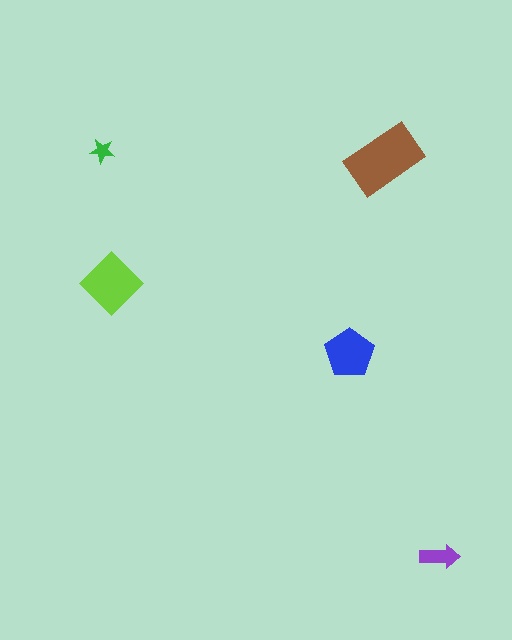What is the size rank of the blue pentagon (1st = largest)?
3rd.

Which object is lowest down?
The purple arrow is bottommost.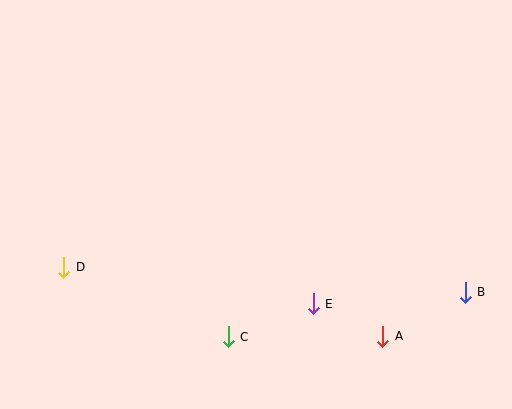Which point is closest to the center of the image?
Point E at (313, 304) is closest to the center.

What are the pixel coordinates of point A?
Point A is at (383, 336).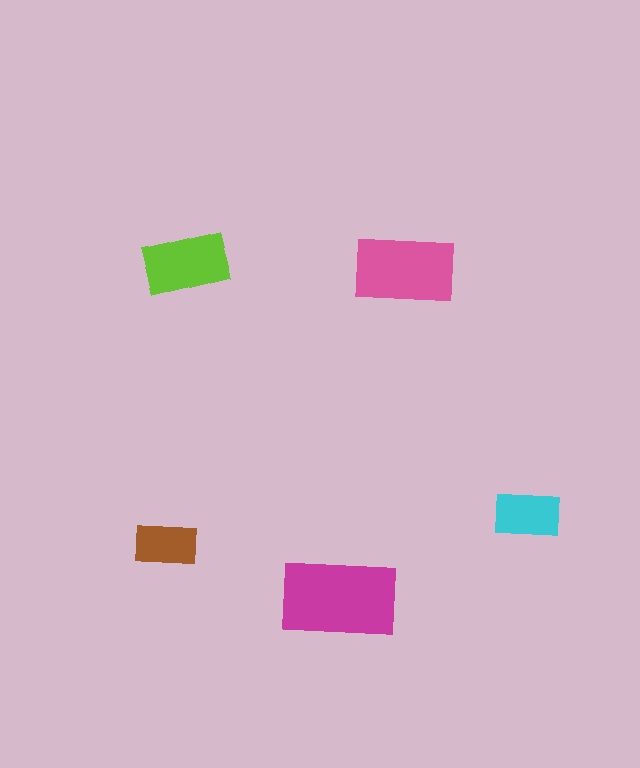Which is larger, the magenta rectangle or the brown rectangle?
The magenta one.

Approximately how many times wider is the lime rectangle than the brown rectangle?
About 1.5 times wider.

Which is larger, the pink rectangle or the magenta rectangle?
The magenta one.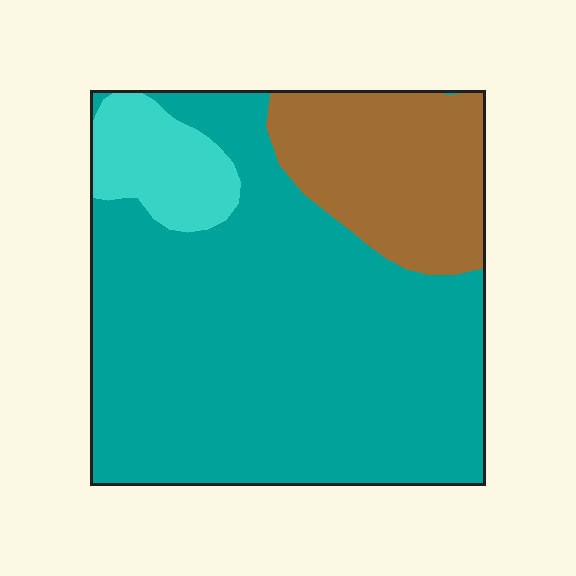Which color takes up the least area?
Cyan, at roughly 10%.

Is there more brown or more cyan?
Brown.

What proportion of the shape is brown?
Brown takes up about one fifth (1/5) of the shape.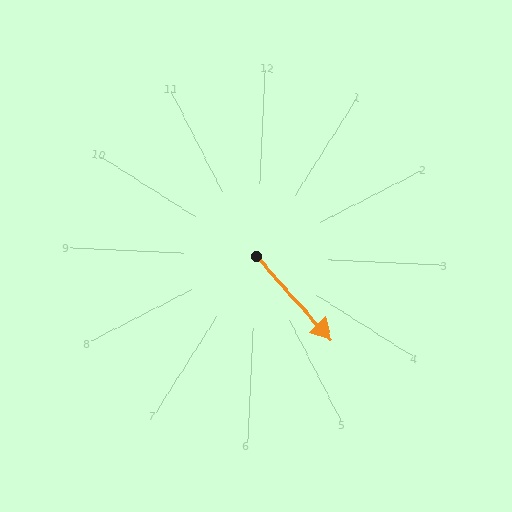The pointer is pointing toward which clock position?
Roughly 5 o'clock.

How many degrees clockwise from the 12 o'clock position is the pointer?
Approximately 135 degrees.